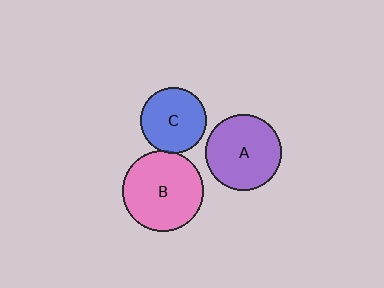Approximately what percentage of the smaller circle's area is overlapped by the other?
Approximately 5%.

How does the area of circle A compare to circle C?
Approximately 1.3 times.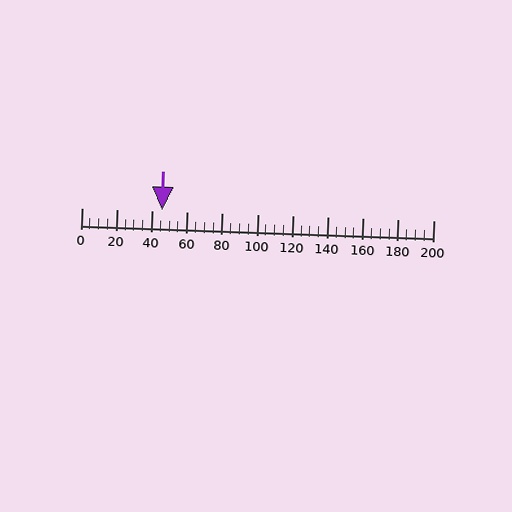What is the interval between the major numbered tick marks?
The major tick marks are spaced 20 units apart.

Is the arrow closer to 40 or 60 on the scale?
The arrow is closer to 40.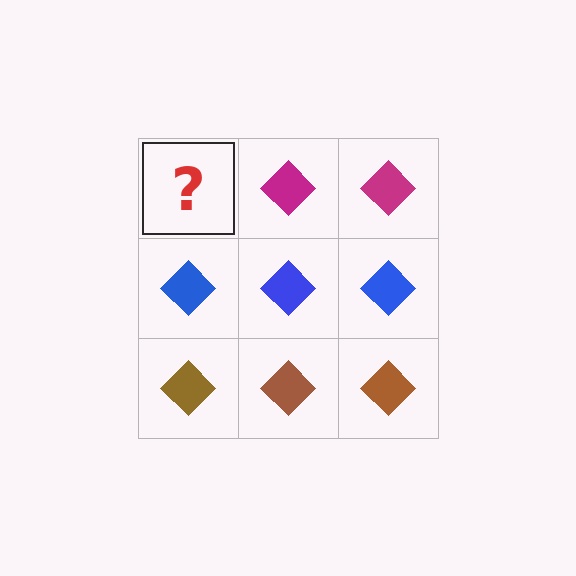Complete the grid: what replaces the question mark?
The question mark should be replaced with a magenta diamond.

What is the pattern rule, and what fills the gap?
The rule is that each row has a consistent color. The gap should be filled with a magenta diamond.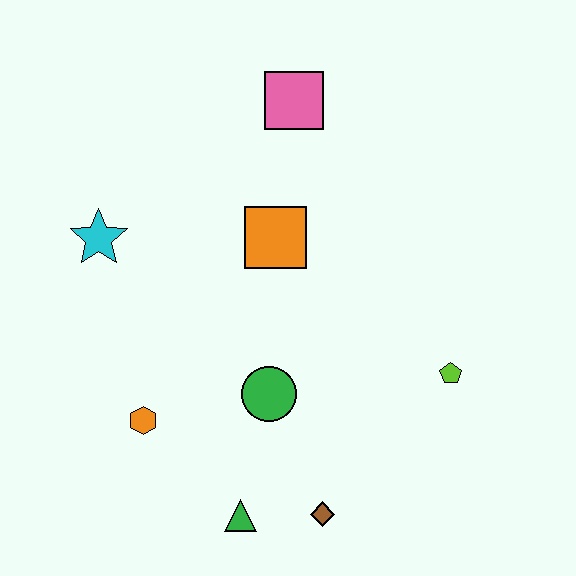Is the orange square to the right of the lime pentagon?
No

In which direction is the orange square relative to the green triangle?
The orange square is above the green triangle.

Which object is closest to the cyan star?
The orange square is closest to the cyan star.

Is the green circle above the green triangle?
Yes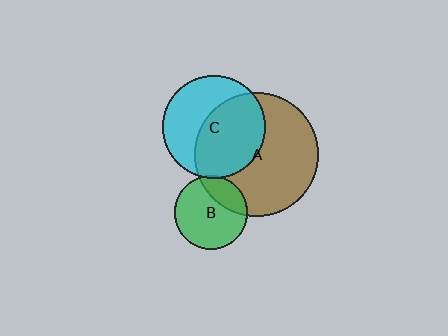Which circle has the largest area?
Circle A (brown).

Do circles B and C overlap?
Yes.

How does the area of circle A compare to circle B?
Approximately 2.8 times.